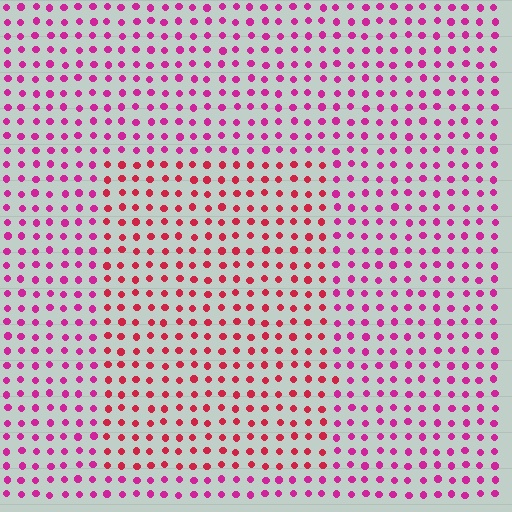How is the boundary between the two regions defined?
The boundary is defined purely by a slight shift in hue (about 30 degrees). Spacing, size, and orientation are identical on both sides.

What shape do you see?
I see a rectangle.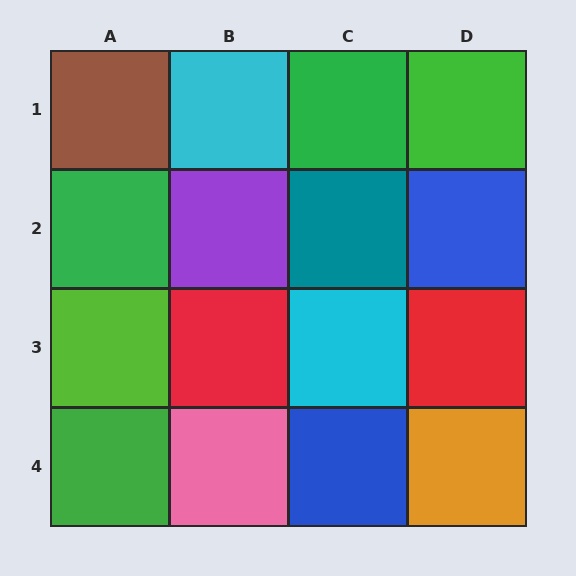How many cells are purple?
1 cell is purple.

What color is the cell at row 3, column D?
Red.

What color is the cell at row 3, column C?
Cyan.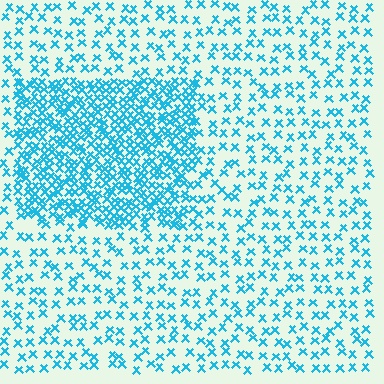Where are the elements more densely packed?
The elements are more densely packed inside the rectangle boundary.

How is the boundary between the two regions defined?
The boundary is defined by a change in element density (approximately 2.7x ratio). All elements are the same color, size, and shape.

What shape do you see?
I see a rectangle.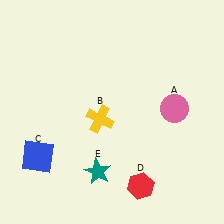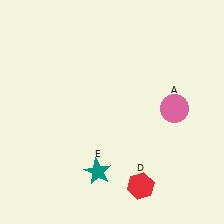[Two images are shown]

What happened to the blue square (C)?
The blue square (C) was removed in Image 2. It was in the bottom-left area of Image 1.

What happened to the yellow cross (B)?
The yellow cross (B) was removed in Image 2. It was in the bottom-left area of Image 1.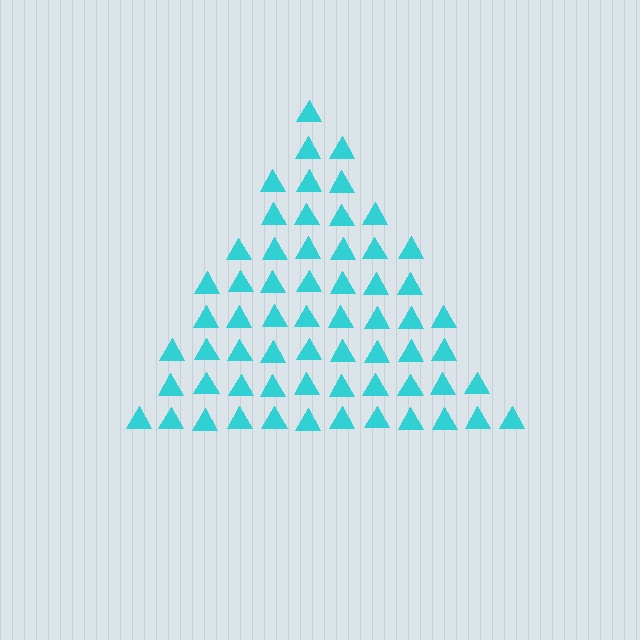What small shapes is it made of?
It is made of small triangles.